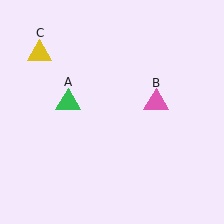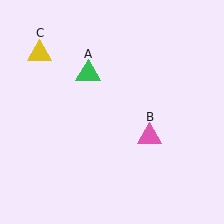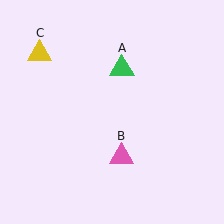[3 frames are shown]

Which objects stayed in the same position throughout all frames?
Yellow triangle (object C) remained stationary.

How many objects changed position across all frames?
2 objects changed position: green triangle (object A), pink triangle (object B).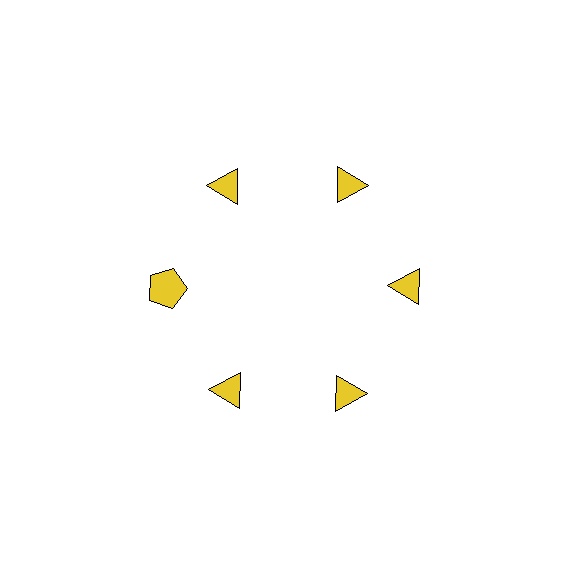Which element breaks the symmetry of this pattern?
The yellow pentagon at roughly the 9 o'clock position breaks the symmetry. All other shapes are yellow triangles.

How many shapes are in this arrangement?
There are 6 shapes arranged in a ring pattern.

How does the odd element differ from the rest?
It has a different shape: pentagon instead of triangle.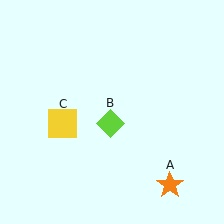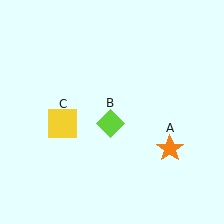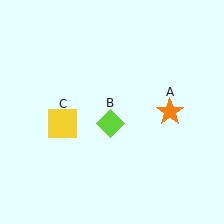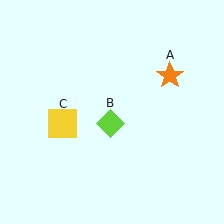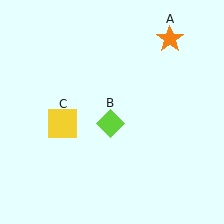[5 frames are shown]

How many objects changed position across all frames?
1 object changed position: orange star (object A).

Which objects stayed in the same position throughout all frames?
Lime diamond (object B) and yellow square (object C) remained stationary.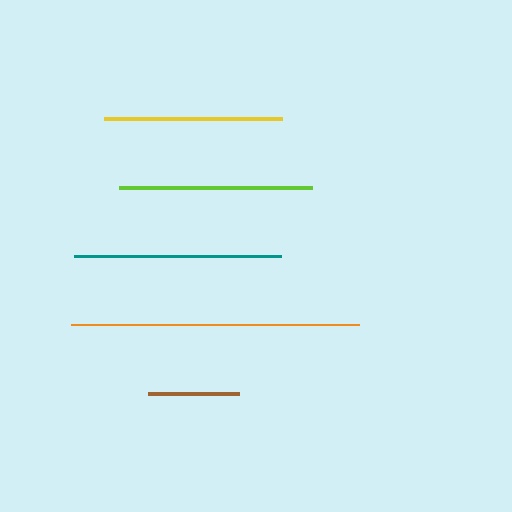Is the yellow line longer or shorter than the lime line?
The lime line is longer than the yellow line.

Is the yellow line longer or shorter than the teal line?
The teal line is longer than the yellow line.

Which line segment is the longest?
The orange line is the longest at approximately 288 pixels.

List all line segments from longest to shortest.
From longest to shortest: orange, teal, lime, yellow, brown.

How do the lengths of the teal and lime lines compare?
The teal and lime lines are approximately the same length.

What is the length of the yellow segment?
The yellow segment is approximately 178 pixels long.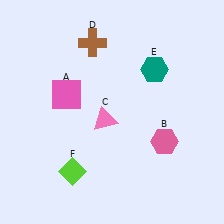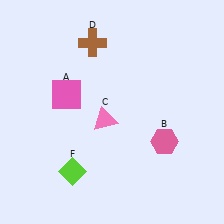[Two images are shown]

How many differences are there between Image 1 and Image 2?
There is 1 difference between the two images.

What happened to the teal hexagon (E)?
The teal hexagon (E) was removed in Image 2. It was in the top-right area of Image 1.